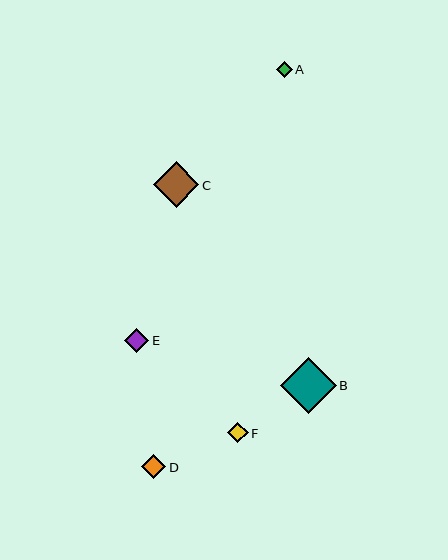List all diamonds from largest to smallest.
From largest to smallest: B, C, E, D, F, A.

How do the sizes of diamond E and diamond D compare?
Diamond E and diamond D are approximately the same size.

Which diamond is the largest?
Diamond B is the largest with a size of approximately 56 pixels.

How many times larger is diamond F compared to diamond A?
Diamond F is approximately 1.2 times the size of diamond A.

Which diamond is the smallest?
Diamond A is the smallest with a size of approximately 16 pixels.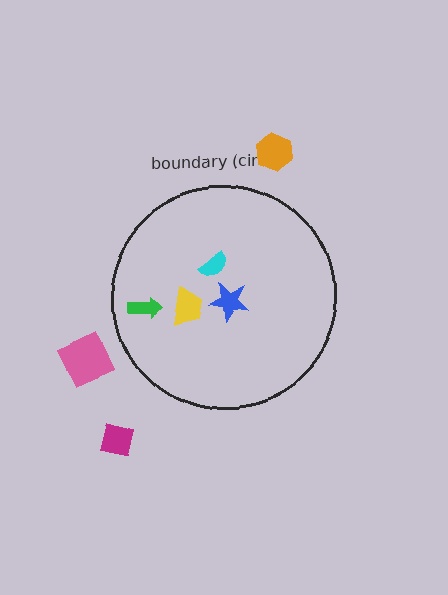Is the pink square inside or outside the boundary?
Outside.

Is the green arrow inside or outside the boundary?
Inside.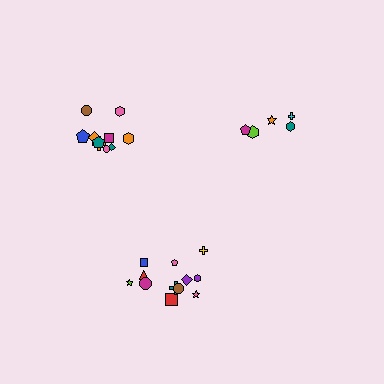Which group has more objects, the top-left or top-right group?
The top-left group.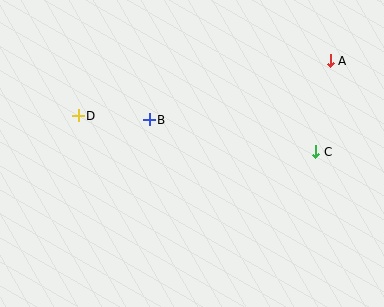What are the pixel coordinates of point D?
Point D is at (78, 116).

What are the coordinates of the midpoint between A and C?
The midpoint between A and C is at (323, 106).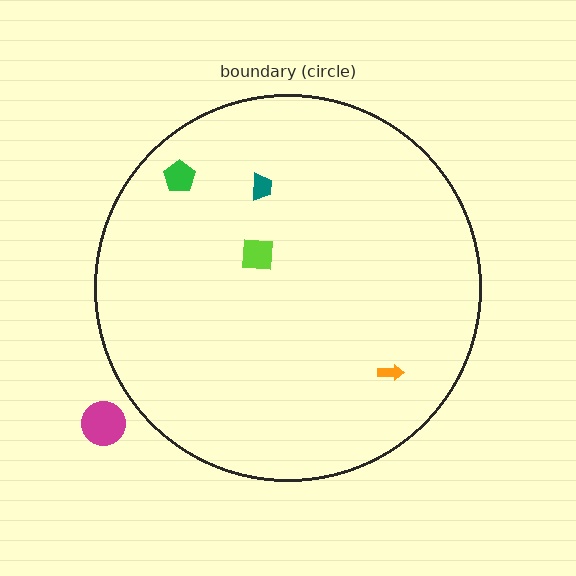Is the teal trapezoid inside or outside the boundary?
Inside.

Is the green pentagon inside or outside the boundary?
Inside.